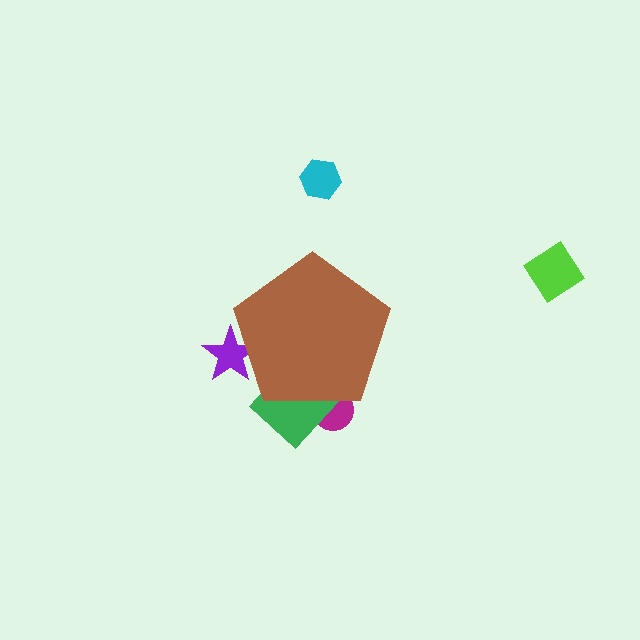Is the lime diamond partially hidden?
No, the lime diamond is fully visible.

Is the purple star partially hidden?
Yes, the purple star is partially hidden behind the brown pentagon.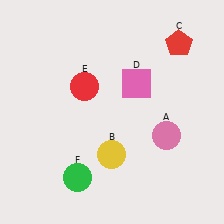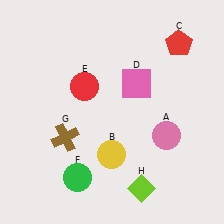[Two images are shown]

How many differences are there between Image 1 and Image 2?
There are 2 differences between the two images.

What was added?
A brown cross (G), a lime diamond (H) were added in Image 2.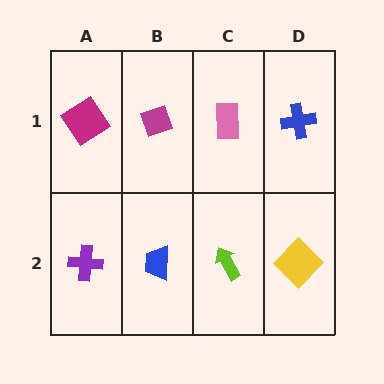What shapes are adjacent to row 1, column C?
A lime arrow (row 2, column C), a magenta diamond (row 1, column B), a blue cross (row 1, column D).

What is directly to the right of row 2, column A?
A blue trapezoid.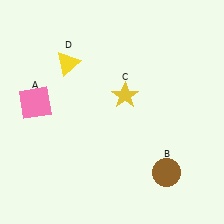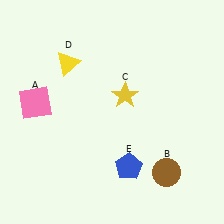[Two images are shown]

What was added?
A blue pentagon (E) was added in Image 2.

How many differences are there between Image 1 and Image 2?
There is 1 difference between the two images.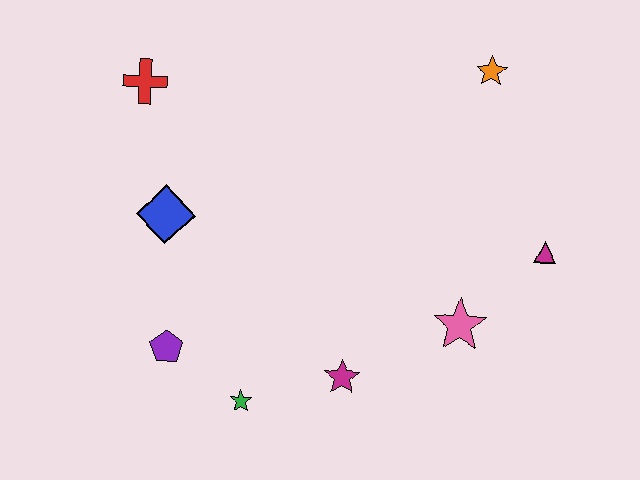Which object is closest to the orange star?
The magenta triangle is closest to the orange star.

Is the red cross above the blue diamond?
Yes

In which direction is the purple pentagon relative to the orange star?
The purple pentagon is to the left of the orange star.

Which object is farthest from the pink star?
The red cross is farthest from the pink star.